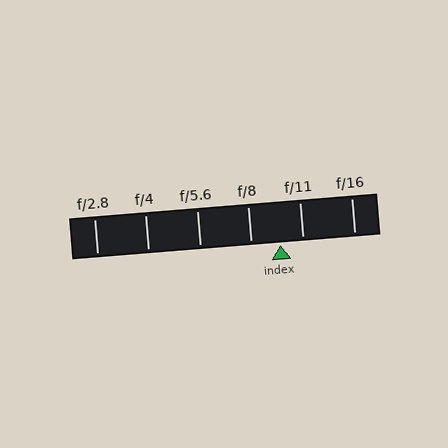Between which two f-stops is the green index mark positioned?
The index mark is between f/8 and f/11.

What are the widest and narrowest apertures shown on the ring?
The widest aperture shown is f/2.8 and the narrowest is f/16.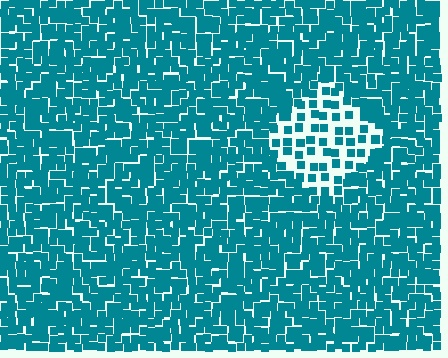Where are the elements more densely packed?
The elements are more densely packed outside the diamond boundary.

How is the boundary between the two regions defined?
The boundary is defined by a change in element density (approximately 2.3x ratio). All elements are the same color, size, and shape.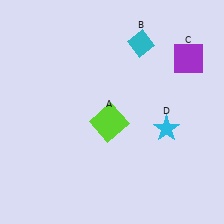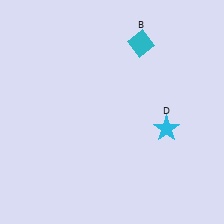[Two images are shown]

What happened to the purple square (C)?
The purple square (C) was removed in Image 2. It was in the top-right area of Image 1.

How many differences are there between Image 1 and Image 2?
There are 2 differences between the two images.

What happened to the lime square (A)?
The lime square (A) was removed in Image 2. It was in the bottom-left area of Image 1.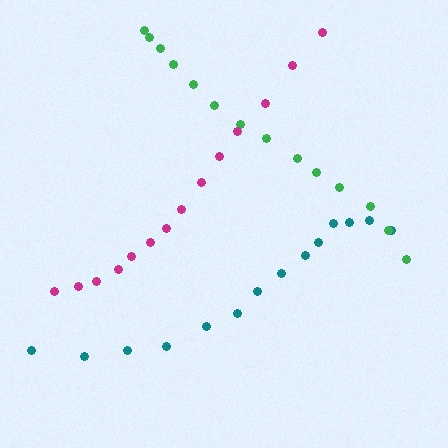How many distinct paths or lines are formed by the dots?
There are 3 distinct paths.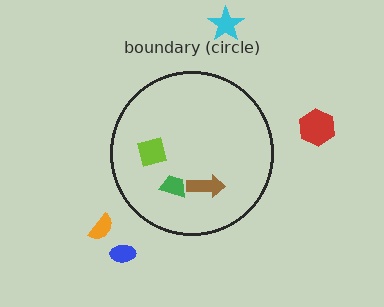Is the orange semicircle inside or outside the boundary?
Outside.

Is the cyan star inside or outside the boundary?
Outside.